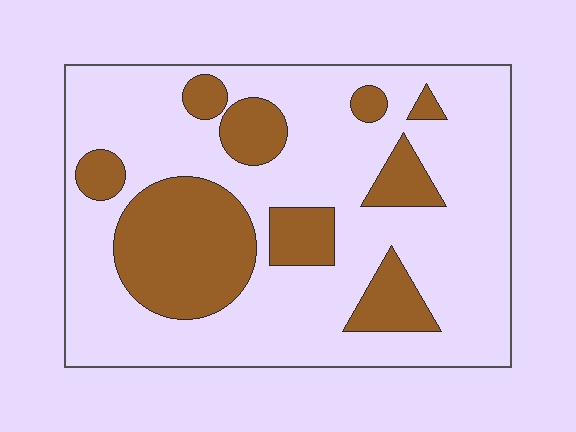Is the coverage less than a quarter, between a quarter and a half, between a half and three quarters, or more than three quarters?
Between a quarter and a half.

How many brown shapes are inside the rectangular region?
9.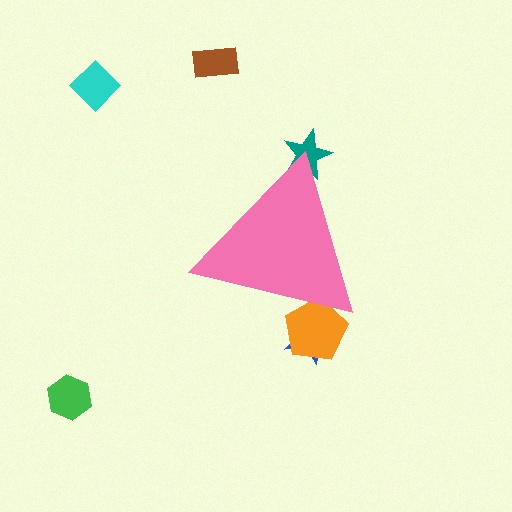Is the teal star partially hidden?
Yes, the teal star is partially hidden behind the pink triangle.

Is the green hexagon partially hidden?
No, the green hexagon is fully visible.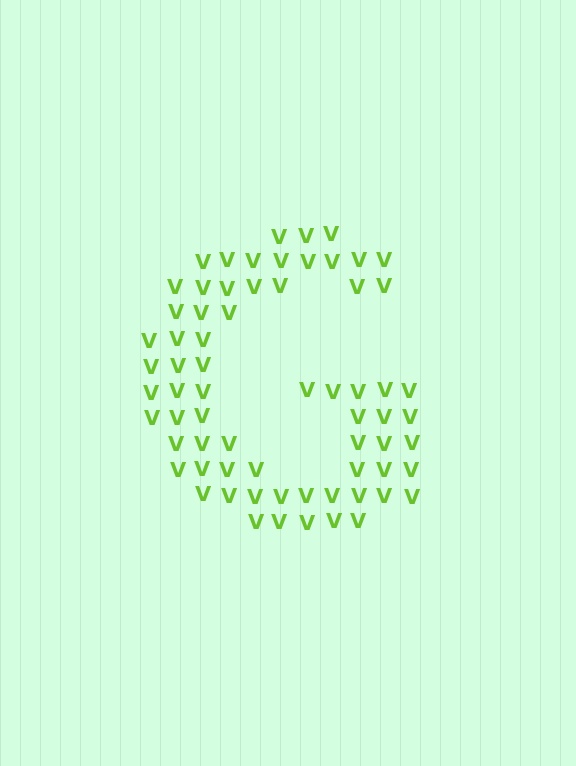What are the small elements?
The small elements are letter V's.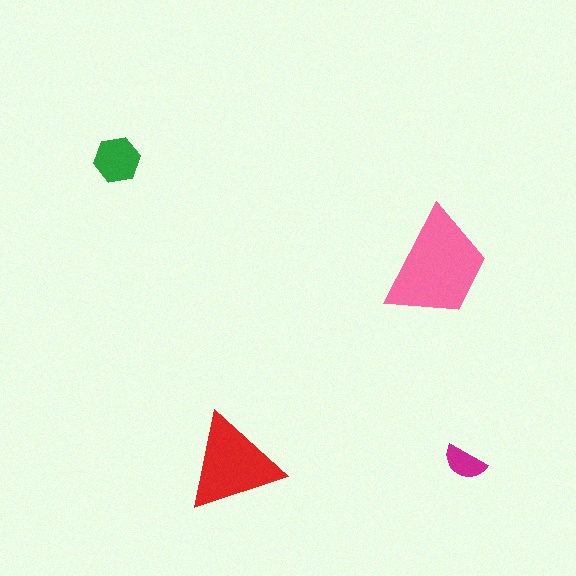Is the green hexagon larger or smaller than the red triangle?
Smaller.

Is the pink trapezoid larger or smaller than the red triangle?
Larger.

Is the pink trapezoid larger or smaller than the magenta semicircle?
Larger.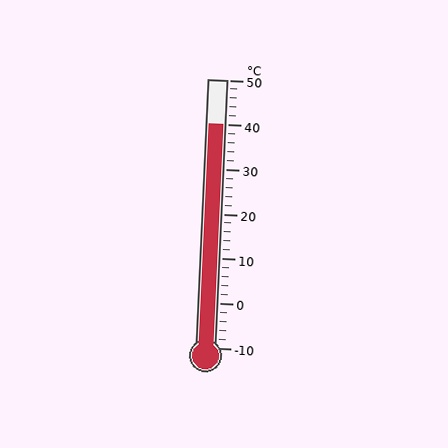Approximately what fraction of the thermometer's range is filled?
The thermometer is filled to approximately 85% of its range.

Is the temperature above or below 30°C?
The temperature is above 30°C.